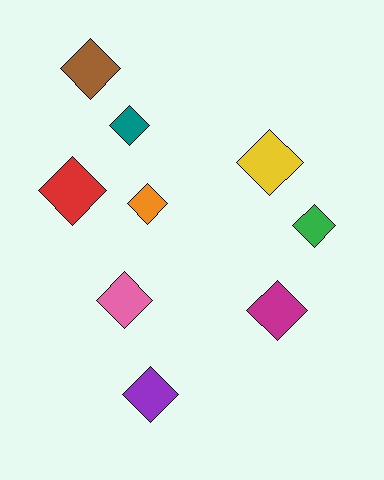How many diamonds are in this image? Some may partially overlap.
There are 9 diamonds.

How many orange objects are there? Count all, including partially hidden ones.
There is 1 orange object.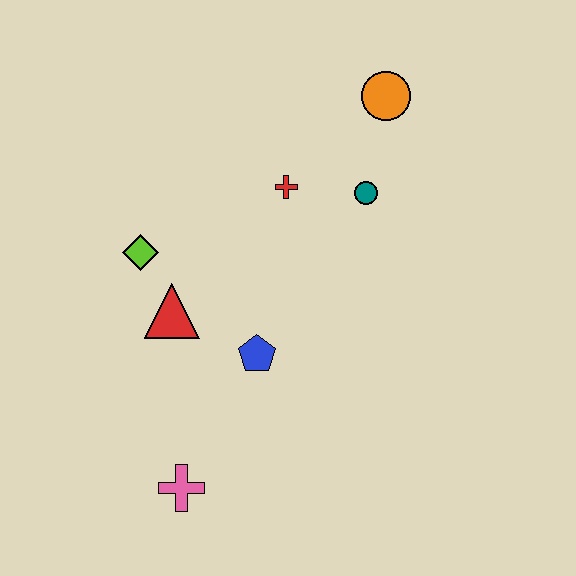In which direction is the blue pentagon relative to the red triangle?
The blue pentagon is to the right of the red triangle.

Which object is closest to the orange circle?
The teal circle is closest to the orange circle.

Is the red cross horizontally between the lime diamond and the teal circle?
Yes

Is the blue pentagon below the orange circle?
Yes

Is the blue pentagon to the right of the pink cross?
Yes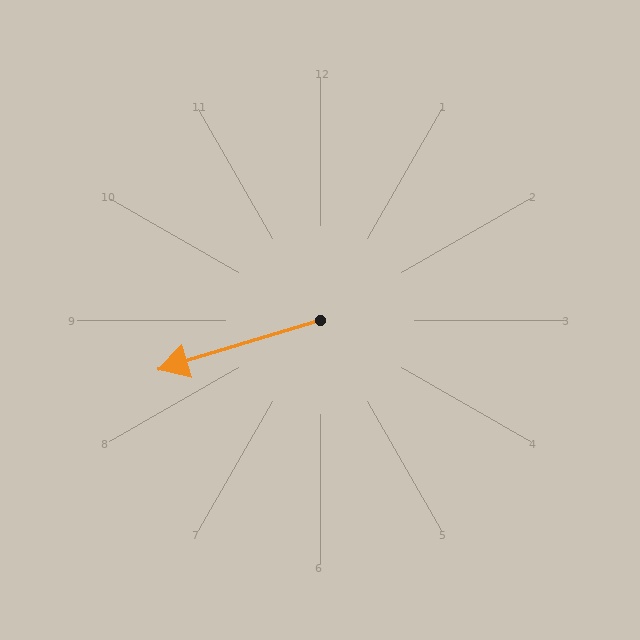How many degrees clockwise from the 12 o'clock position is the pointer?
Approximately 253 degrees.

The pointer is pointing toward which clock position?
Roughly 8 o'clock.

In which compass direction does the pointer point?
West.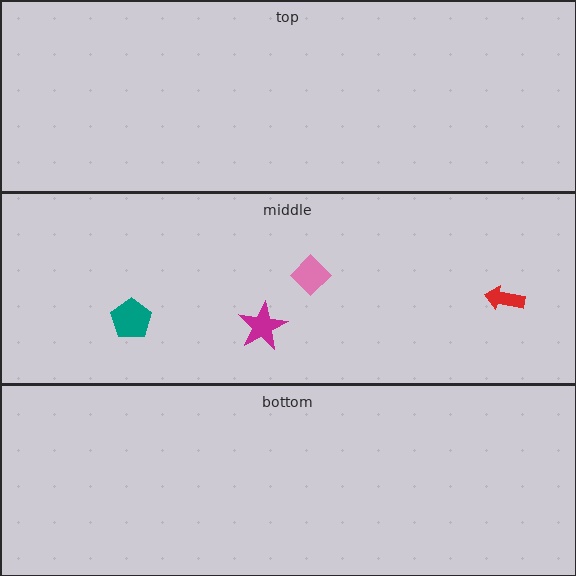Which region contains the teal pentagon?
The middle region.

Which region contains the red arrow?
The middle region.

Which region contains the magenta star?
The middle region.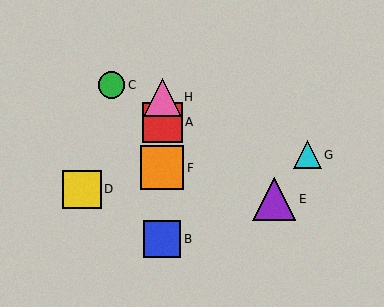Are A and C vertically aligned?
No, A is at x≈162 and C is at x≈112.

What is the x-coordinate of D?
Object D is at x≈82.